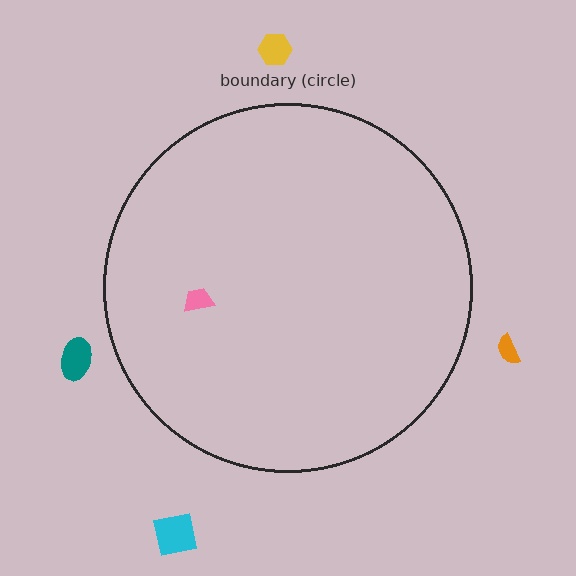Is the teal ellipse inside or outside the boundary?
Outside.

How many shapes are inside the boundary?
1 inside, 4 outside.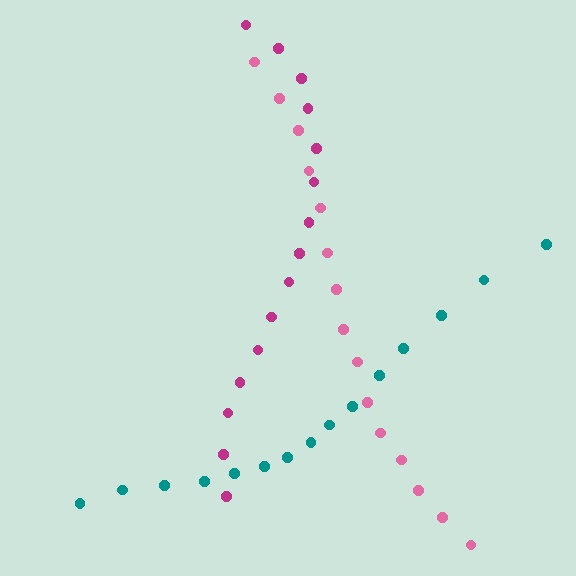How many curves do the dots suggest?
There are 3 distinct paths.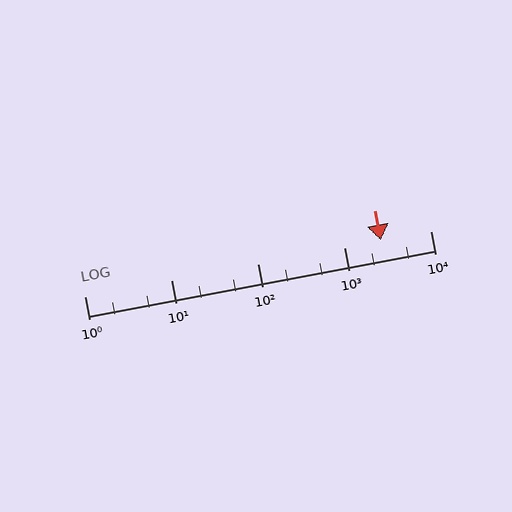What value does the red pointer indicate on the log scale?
The pointer indicates approximately 2700.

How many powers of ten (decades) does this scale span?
The scale spans 4 decades, from 1 to 10000.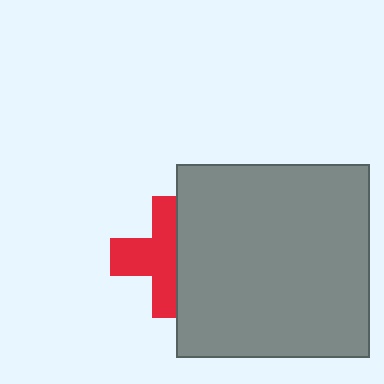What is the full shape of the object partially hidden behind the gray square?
The partially hidden object is a red cross.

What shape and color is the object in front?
The object in front is a gray square.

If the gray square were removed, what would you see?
You would see the complete red cross.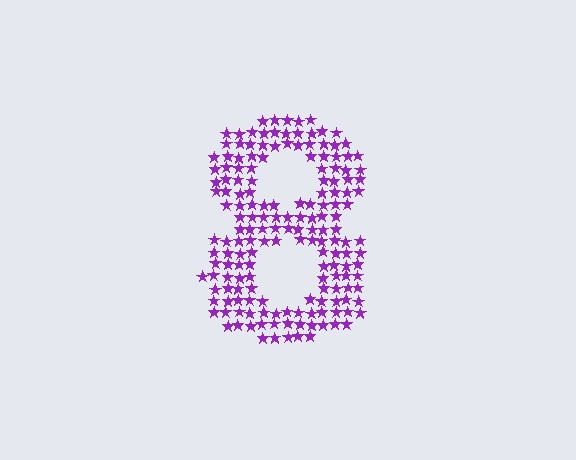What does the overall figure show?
The overall figure shows the digit 8.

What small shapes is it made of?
It is made of small stars.